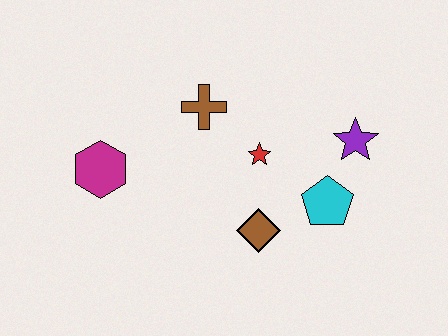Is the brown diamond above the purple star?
No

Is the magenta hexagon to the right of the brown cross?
No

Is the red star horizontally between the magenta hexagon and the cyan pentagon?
Yes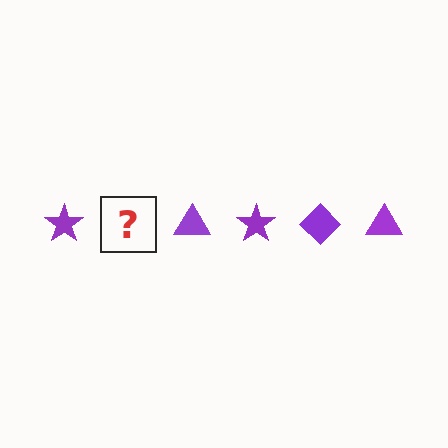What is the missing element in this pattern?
The missing element is a purple diamond.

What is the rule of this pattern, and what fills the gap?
The rule is that the pattern cycles through star, diamond, triangle shapes in purple. The gap should be filled with a purple diamond.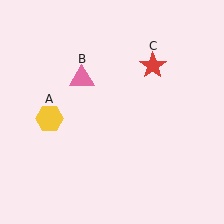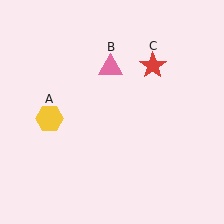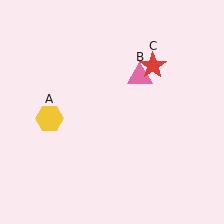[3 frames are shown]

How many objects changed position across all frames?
1 object changed position: pink triangle (object B).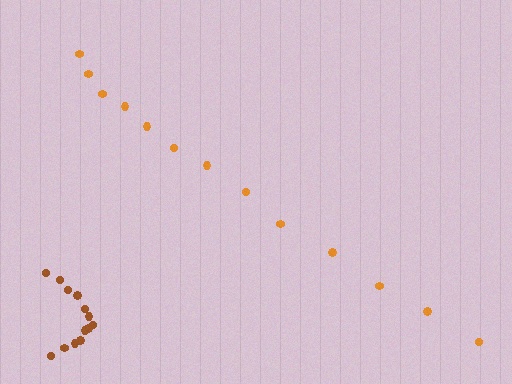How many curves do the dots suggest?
There are 2 distinct paths.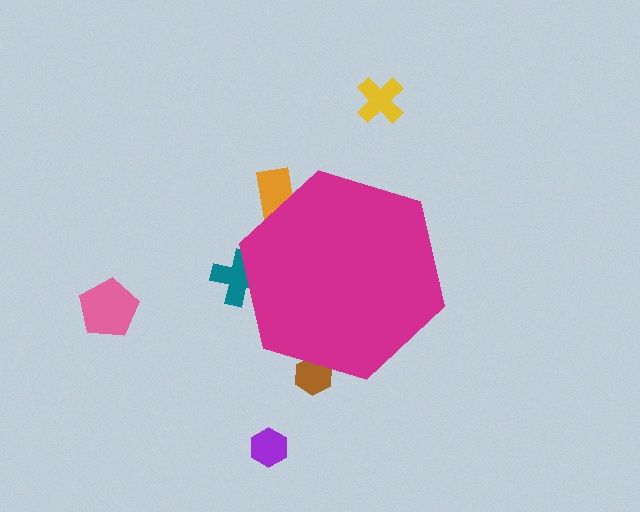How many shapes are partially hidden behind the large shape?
3 shapes are partially hidden.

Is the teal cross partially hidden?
Yes, the teal cross is partially hidden behind the magenta hexagon.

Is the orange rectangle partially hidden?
Yes, the orange rectangle is partially hidden behind the magenta hexagon.